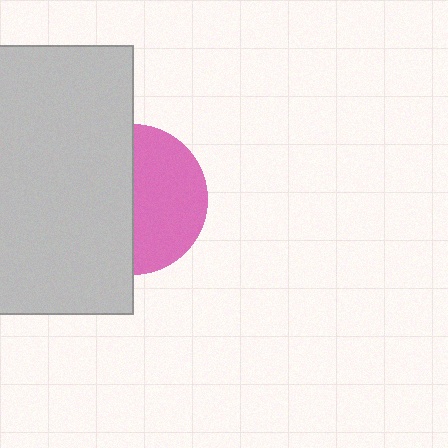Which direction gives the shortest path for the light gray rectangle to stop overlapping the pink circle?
Moving left gives the shortest separation.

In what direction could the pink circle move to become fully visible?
The pink circle could move right. That would shift it out from behind the light gray rectangle entirely.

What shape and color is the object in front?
The object in front is a light gray rectangle.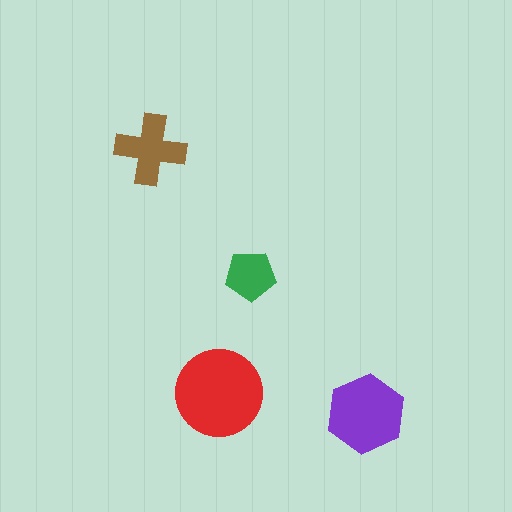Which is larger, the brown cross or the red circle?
The red circle.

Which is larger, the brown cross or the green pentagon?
The brown cross.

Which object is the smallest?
The green pentagon.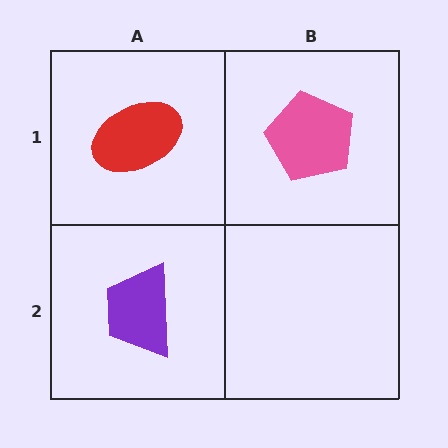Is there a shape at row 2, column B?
No, that cell is empty.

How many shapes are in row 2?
1 shape.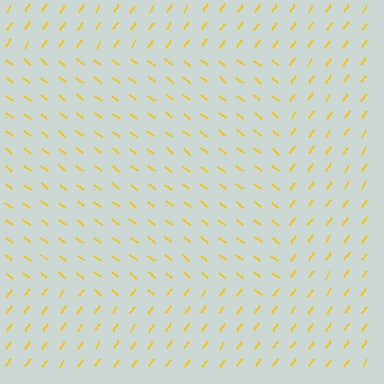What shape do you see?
I see a rectangle.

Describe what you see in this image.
The image is filled with small yellow line segments. A rectangle region in the image has lines oriented differently from the surrounding lines, creating a visible texture boundary.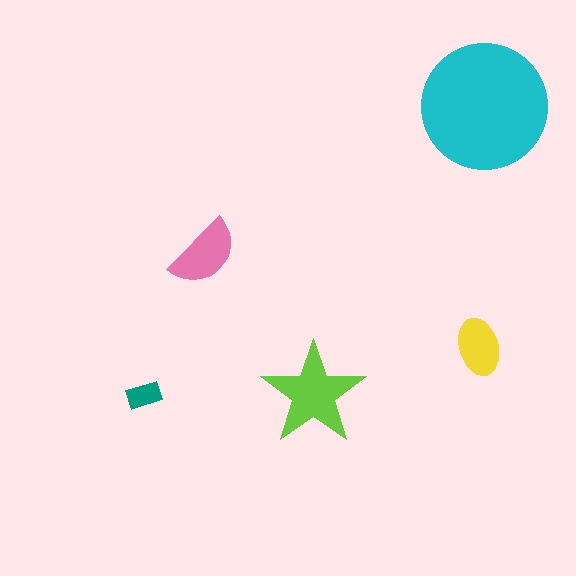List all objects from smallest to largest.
The teal rectangle, the yellow ellipse, the pink semicircle, the lime star, the cyan circle.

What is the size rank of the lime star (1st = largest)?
2nd.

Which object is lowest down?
The teal rectangle is bottommost.